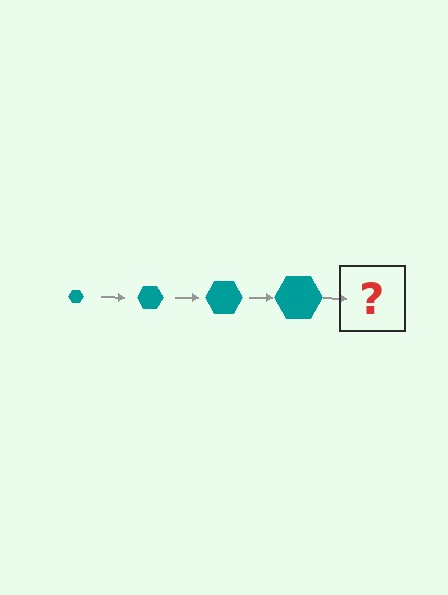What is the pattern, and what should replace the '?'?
The pattern is that the hexagon gets progressively larger each step. The '?' should be a teal hexagon, larger than the previous one.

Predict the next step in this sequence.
The next step is a teal hexagon, larger than the previous one.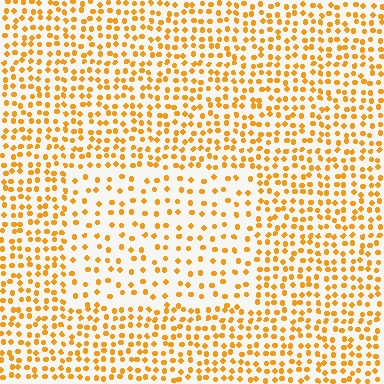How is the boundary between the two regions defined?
The boundary is defined by a change in element density (approximately 1.9x ratio). All elements are the same color, size, and shape.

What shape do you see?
I see a rectangle.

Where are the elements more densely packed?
The elements are more densely packed outside the rectangle boundary.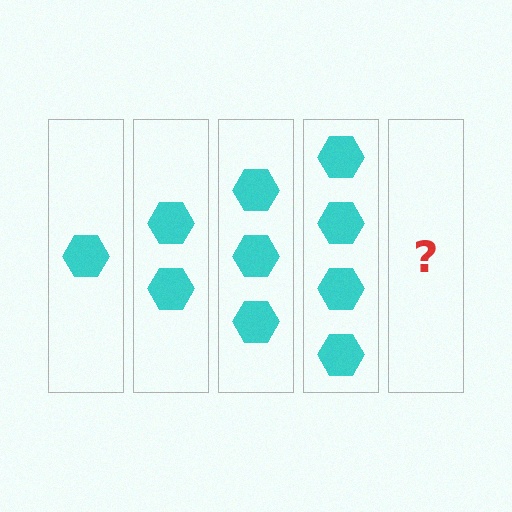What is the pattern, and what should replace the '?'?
The pattern is that each step adds one more hexagon. The '?' should be 5 hexagons.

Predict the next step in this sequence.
The next step is 5 hexagons.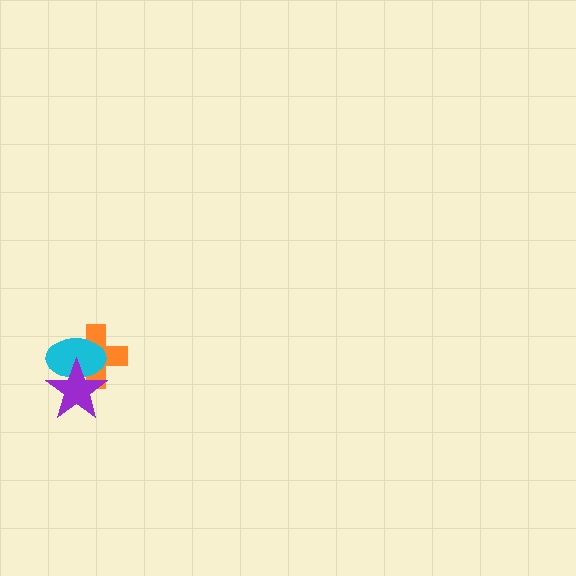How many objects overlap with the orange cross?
2 objects overlap with the orange cross.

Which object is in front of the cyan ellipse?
The purple star is in front of the cyan ellipse.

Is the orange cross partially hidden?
Yes, it is partially covered by another shape.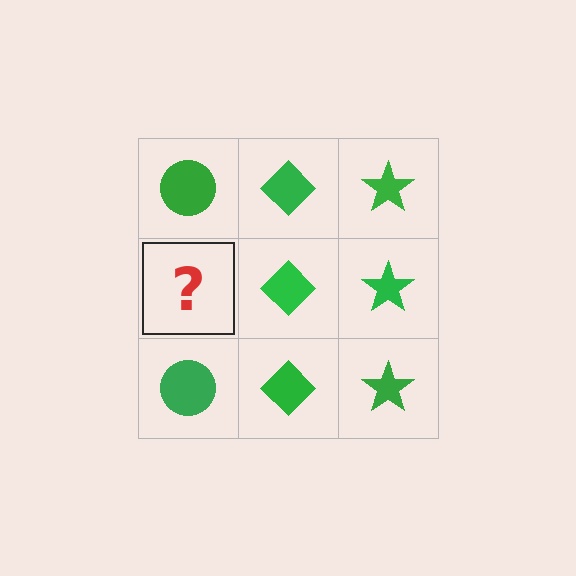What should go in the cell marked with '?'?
The missing cell should contain a green circle.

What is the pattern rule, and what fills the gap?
The rule is that each column has a consistent shape. The gap should be filled with a green circle.